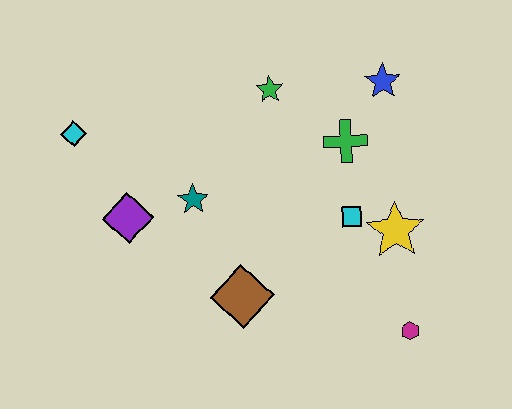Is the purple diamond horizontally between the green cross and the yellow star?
No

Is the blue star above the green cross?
Yes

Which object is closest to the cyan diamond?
The purple diamond is closest to the cyan diamond.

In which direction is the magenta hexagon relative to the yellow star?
The magenta hexagon is below the yellow star.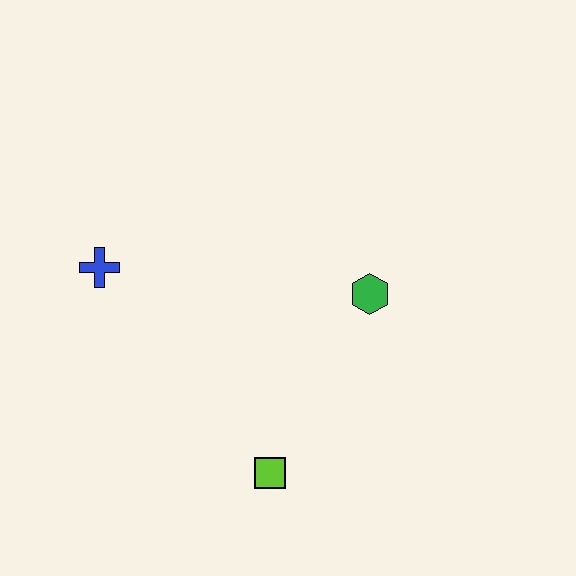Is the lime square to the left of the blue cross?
No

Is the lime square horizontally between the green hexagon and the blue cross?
Yes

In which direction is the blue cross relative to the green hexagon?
The blue cross is to the left of the green hexagon.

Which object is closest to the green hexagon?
The lime square is closest to the green hexagon.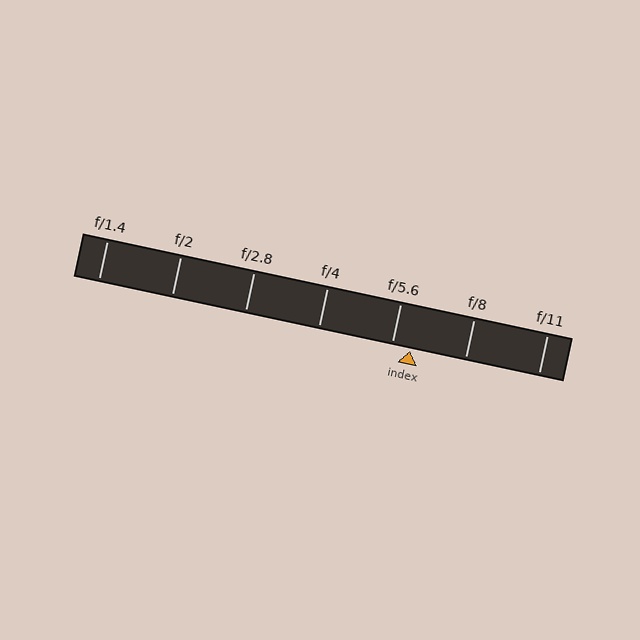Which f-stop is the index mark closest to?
The index mark is closest to f/5.6.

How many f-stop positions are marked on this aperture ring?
There are 7 f-stop positions marked.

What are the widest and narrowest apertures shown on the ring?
The widest aperture shown is f/1.4 and the narrowest is f/11.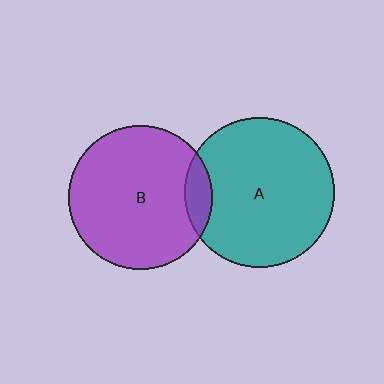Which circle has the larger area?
Circle A (teal).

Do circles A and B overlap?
Yes.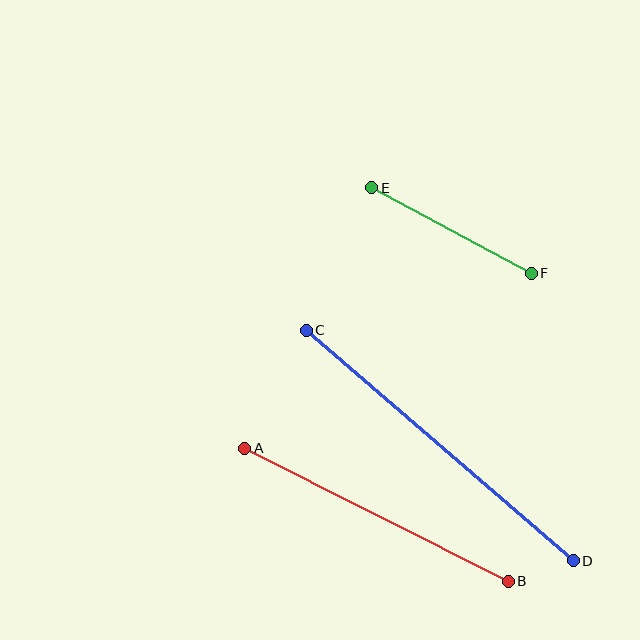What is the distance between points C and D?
The distance is approximately 353 pixels.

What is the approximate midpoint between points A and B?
The midpoint is at approximately (376, 515) pixels.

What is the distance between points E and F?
The distance is approximately 181 pixels.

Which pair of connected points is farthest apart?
Points C and D are farthest apart.